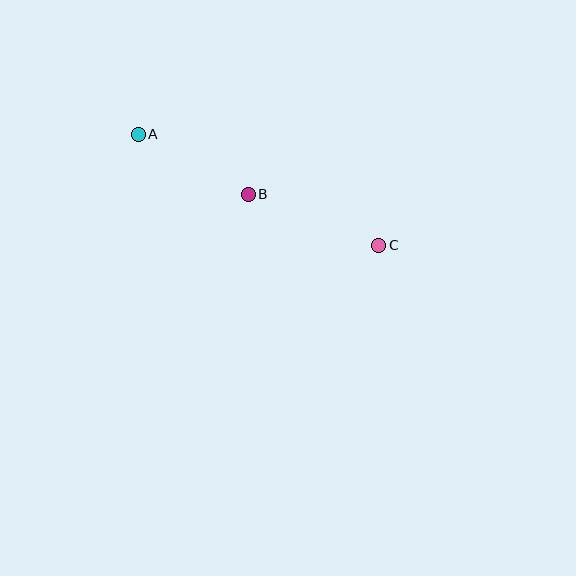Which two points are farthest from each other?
Points A and C are farthest from each other.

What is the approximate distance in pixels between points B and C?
The distance between B and C is approximately 140 pixels.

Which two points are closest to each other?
Points A and B are closest to each other.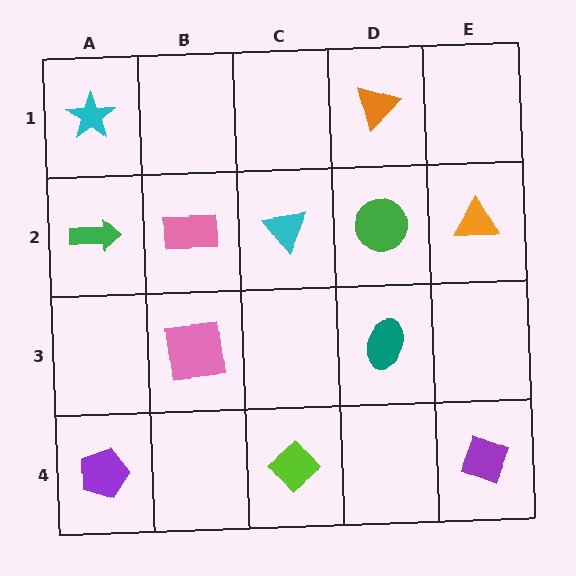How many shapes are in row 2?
5 shapes.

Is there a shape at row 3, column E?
No, that cell is empty.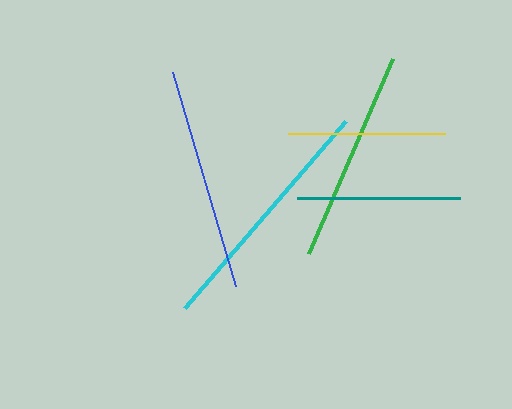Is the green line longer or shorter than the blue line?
The blue line is longer than the green line.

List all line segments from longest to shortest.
From longest to shortest: cyan, blue, green, teal, yellow.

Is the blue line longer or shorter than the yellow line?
The blue line is longer than the yellow line.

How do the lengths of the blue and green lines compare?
The blue and green lines are approximately the same length.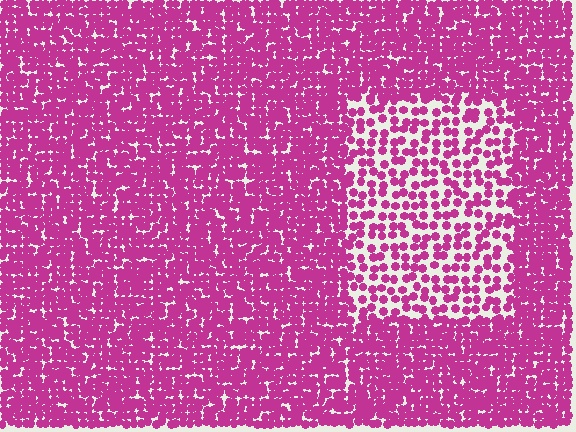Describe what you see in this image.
The image contains small magenta elements arranged at two different densities. A rectangle-shaped region is visible where the elements are less densely packed than the surrounding area.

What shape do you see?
I see a rectangle.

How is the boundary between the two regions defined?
The boundary is defined by a change in element density (approximately 2.1x ratio). All elements are the same color, size, and shape.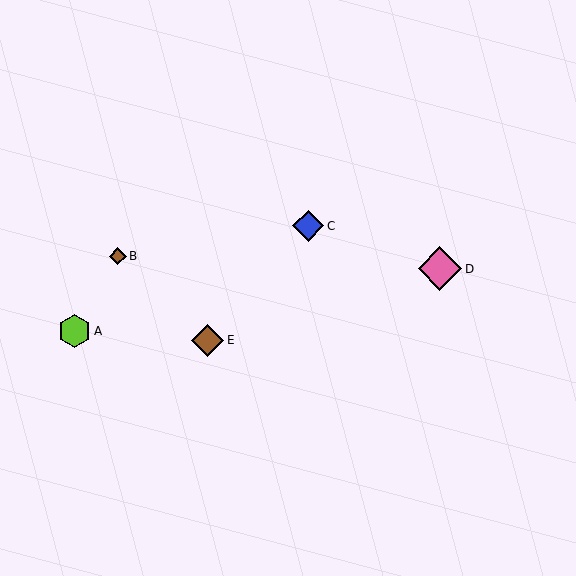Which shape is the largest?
The pink diamond (labeled D) is the largest.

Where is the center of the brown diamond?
The center of the brown diamond is at (208, 340).